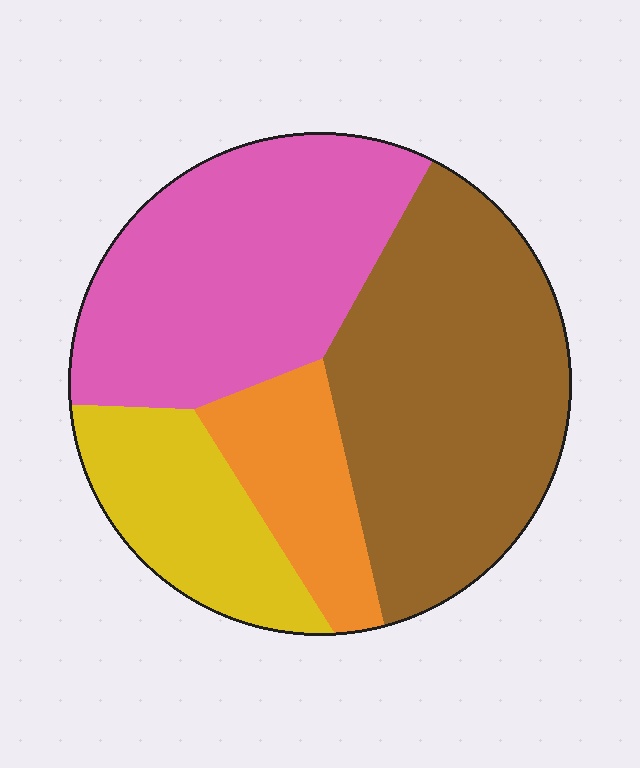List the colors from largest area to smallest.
From largest to smallest: brown, pink, yellow, orange.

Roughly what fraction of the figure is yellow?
Yellow covers about 15% of the figure.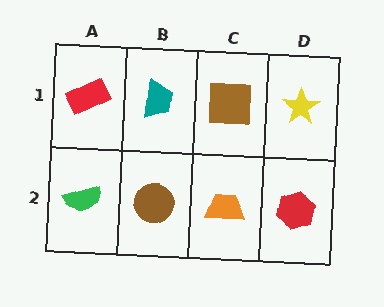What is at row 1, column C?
A brown square.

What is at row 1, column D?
A yellow star.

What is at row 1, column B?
A teal trapezoid.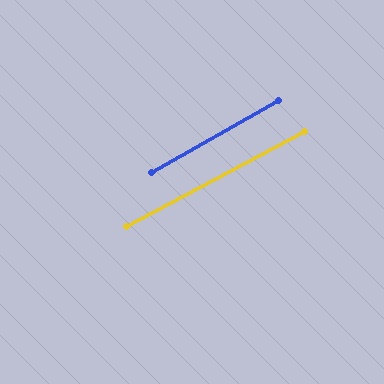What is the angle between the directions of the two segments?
Approximately 1 degree.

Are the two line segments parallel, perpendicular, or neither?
Parallel — their directions differ by only 1.4°.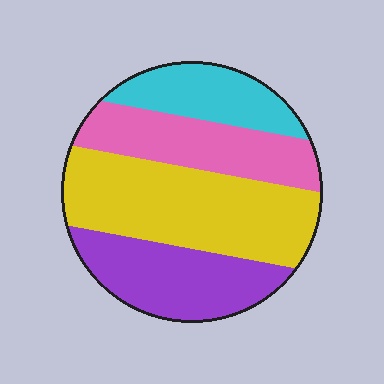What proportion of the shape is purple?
Purple covers 24% of the shape.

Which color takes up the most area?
Yellow, at roughly 40%.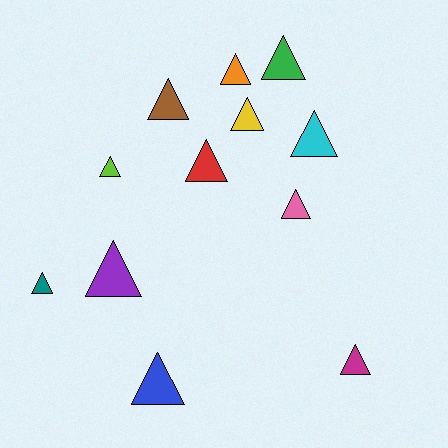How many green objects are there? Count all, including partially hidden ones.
There is 1 green object.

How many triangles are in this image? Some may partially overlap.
There are 12 triangles.